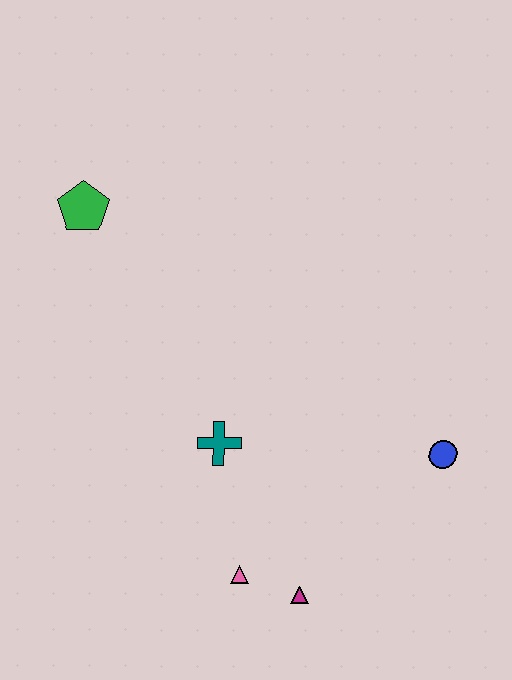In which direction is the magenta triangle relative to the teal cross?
The magenta triangle is below the teal cross.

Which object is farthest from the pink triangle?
The green pentagon is farthest from the pink triangle.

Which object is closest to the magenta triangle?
The pink triangle is closest to the magenta triangle.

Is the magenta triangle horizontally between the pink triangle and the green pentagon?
No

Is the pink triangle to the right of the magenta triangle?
No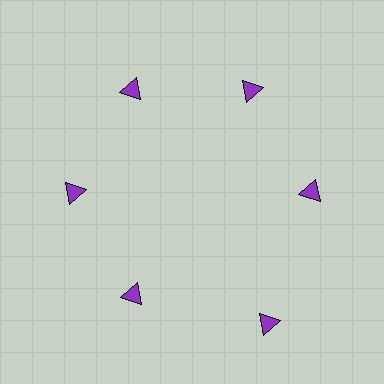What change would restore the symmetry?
The symmetry would be restored by moving it inward, back onto the ring so that all 6 triangles sit at equal angles and equal distance from the center.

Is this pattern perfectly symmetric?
No. The 6 purple triangles are arranged in a ring, but one element near the 5 o'clock position is pushed outward from the center, breaking the 6-fold rotational symmetry.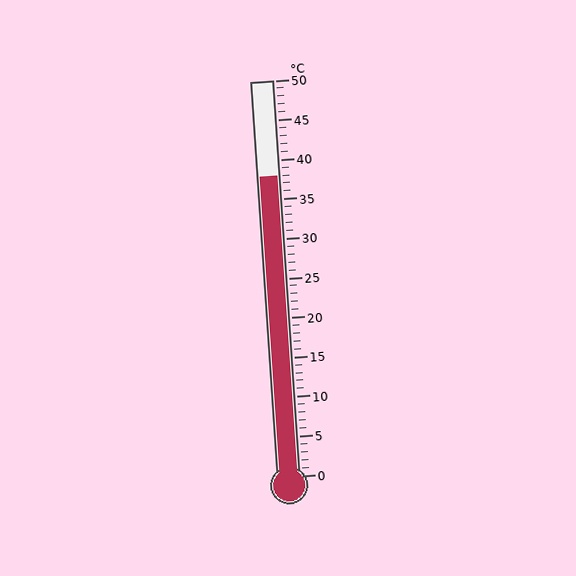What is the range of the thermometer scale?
The thermometer scale ranges from 0°C to 50°C.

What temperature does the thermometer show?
The thermometer shows approximately 38°C.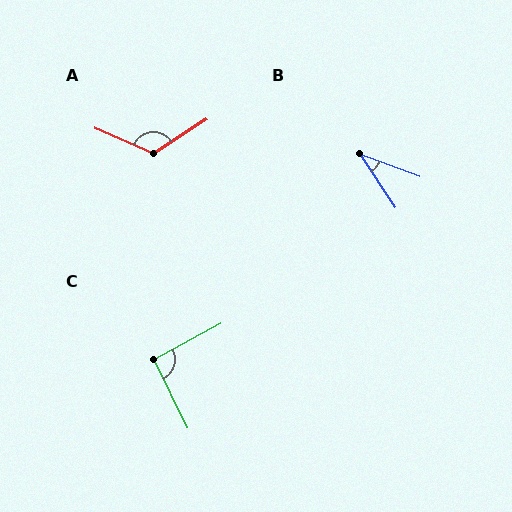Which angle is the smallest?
B, at approximately 36 degrees.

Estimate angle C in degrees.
Approximately 92 degrees.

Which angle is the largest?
A, at approximately 123 degrees.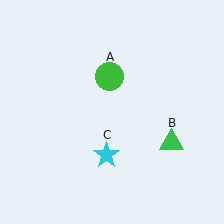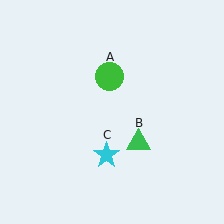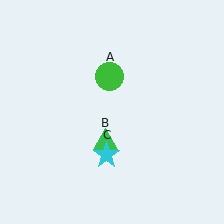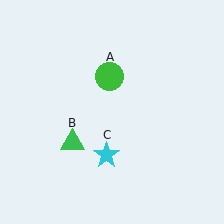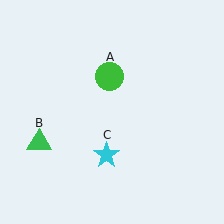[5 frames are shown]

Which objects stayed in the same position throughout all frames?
Green circle (object A) and cyan star (object C) remained stationary.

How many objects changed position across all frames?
1 object changed position: green triangle (object B).